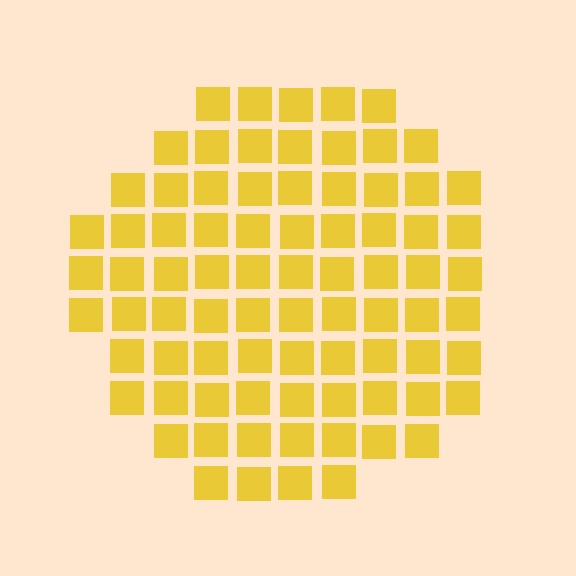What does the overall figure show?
The overall figure shows a circle.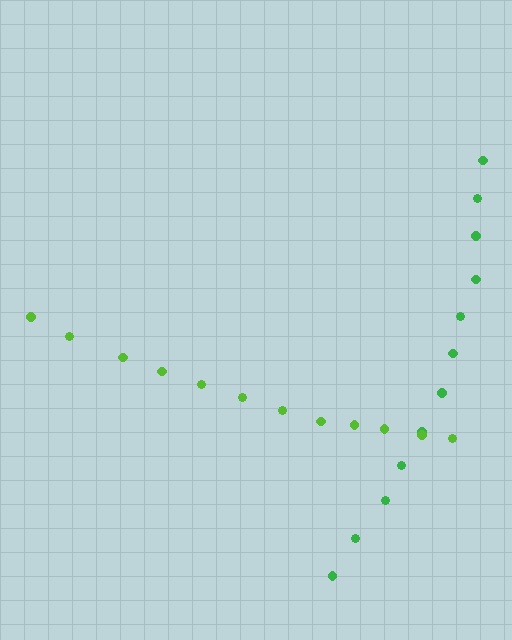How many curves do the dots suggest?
There are 2 distinct paths.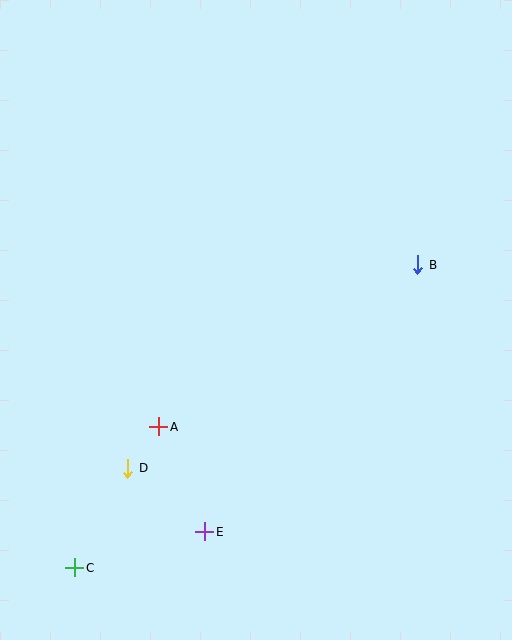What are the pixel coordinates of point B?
Point B is at (418, 265).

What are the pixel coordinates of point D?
Point D is at (128, 468).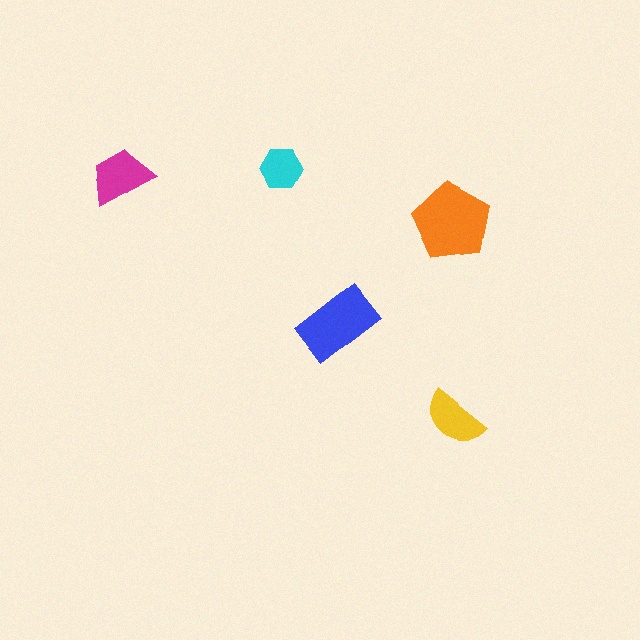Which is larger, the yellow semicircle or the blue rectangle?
The blue rectangle.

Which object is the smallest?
The cyan hexagon.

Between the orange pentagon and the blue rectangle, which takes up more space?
The orange pentagon.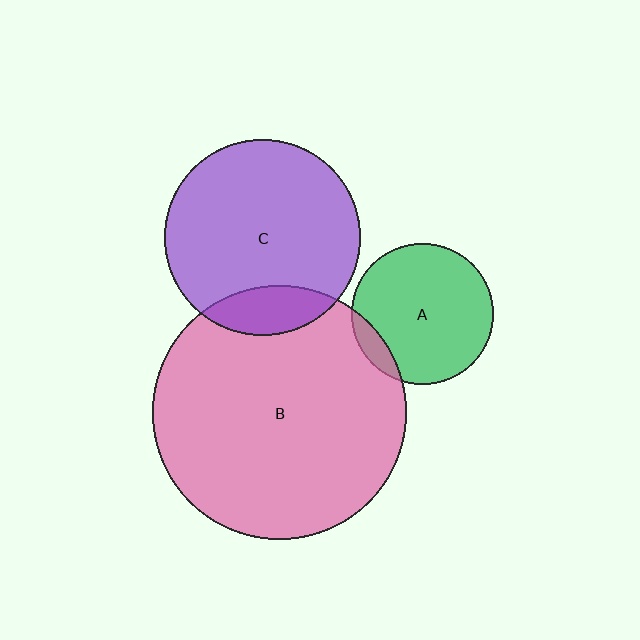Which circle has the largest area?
Circle B (pink).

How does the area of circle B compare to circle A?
Approximately 3.2 times.